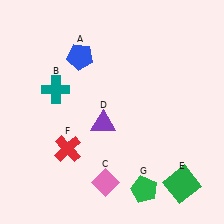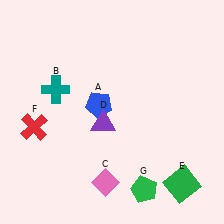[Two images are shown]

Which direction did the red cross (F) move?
The red cross (F) moved left.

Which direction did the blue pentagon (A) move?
The blue pentagon (A) moved down.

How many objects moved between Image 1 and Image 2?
2 objects moved between the two images.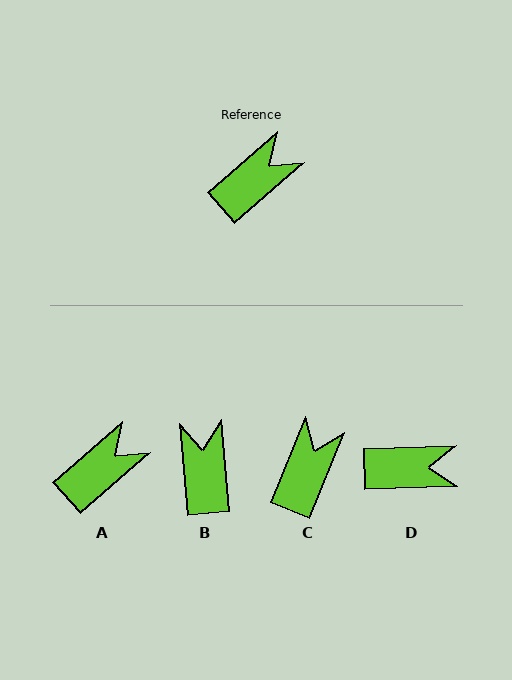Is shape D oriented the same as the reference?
No, it is off by about 39 degrees.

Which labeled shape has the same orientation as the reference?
A.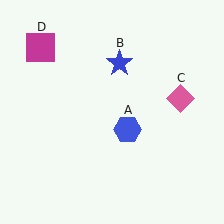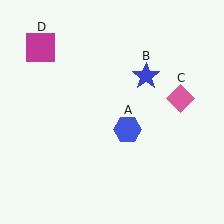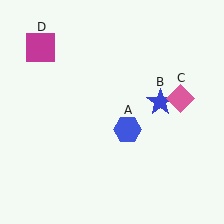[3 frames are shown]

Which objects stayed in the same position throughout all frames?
Blue hexagon (object A) and pink diamond (object C) and magenta square (object D) remained stationary.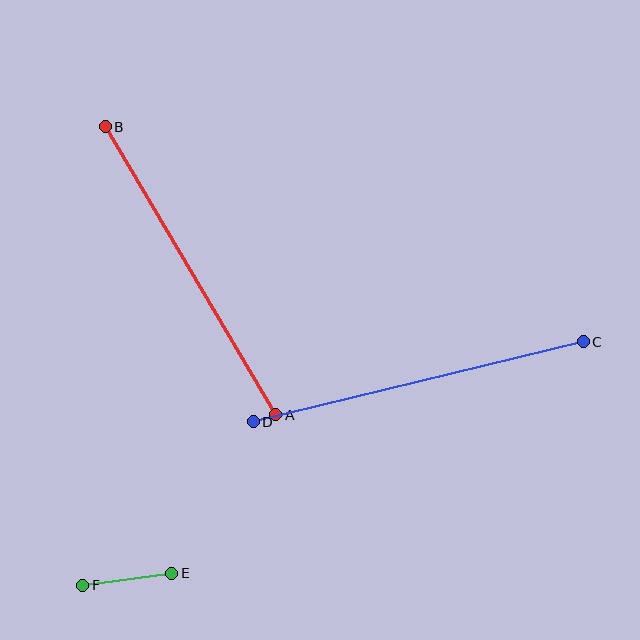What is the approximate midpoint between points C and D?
The midpoint is at approximately (418, 382) pixels.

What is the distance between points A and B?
The distance is approximately 335 pixels.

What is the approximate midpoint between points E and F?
The midpoint is at approximately (127, 579) pixels.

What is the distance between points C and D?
The distance is approximately 339 pixels.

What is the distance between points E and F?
The distance is approximately 90 pixels.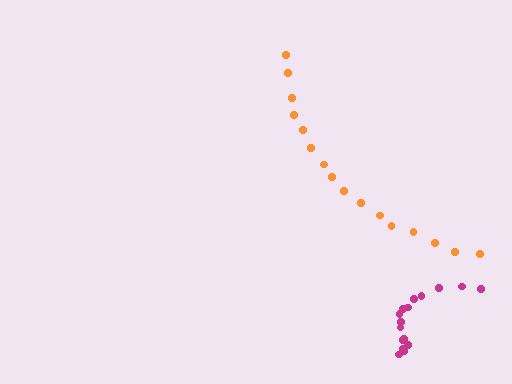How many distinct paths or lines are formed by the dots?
There are 2 distinct paths.